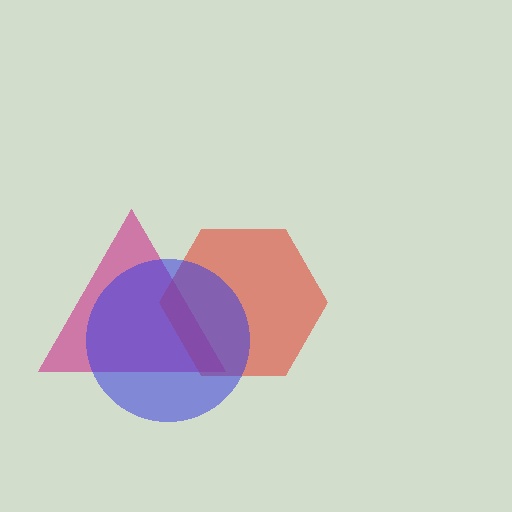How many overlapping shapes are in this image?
There are 3 overlapping shapes in the image.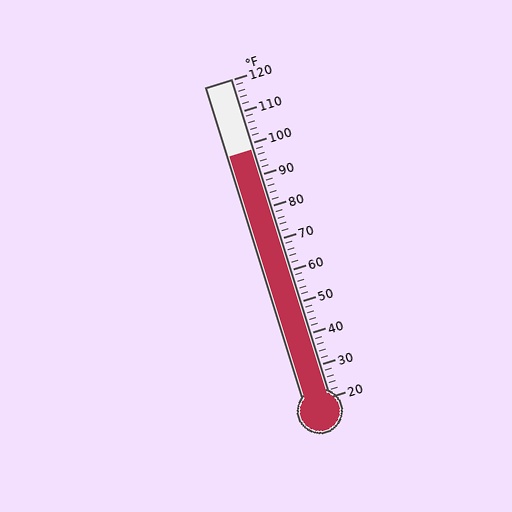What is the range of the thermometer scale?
The thermometer scale ranges from 20°F to 120°F.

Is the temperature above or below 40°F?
The temperature is above 40°F.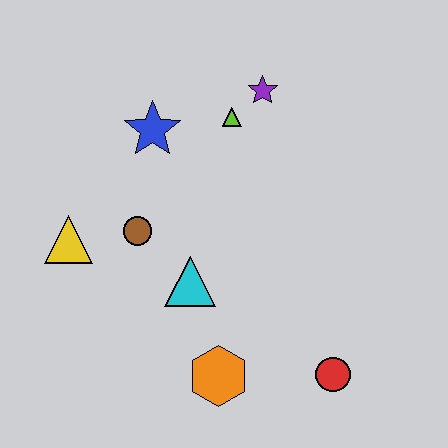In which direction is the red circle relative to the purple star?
The red circle is below the purple star.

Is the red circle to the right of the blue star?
Yes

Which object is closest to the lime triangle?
The purple star is closest to the lime triangle.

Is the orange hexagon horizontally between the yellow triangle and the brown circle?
No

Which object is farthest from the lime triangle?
The red circle is farthest from the lime triangle.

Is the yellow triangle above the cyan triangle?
Yes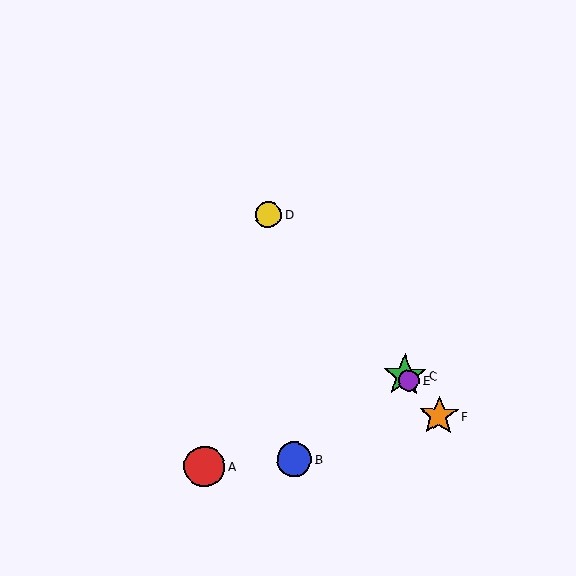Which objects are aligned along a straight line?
Objects C, D, E, F are aligned along a straight line.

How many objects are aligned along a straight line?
4 objects (C, D, E, F) are aligned along a straight line.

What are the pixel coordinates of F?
Object F is at (439, 416).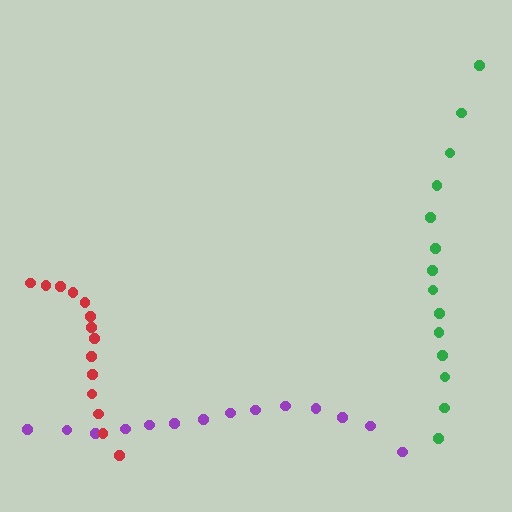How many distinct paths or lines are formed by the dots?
There are 3 distinct paths.